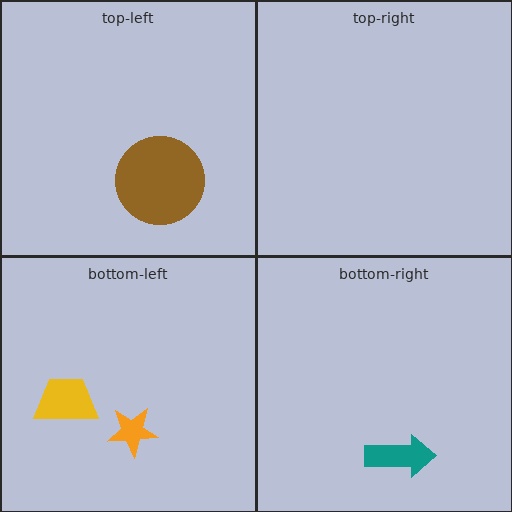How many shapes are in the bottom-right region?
1.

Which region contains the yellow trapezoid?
The bottom-left region.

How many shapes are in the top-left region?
1.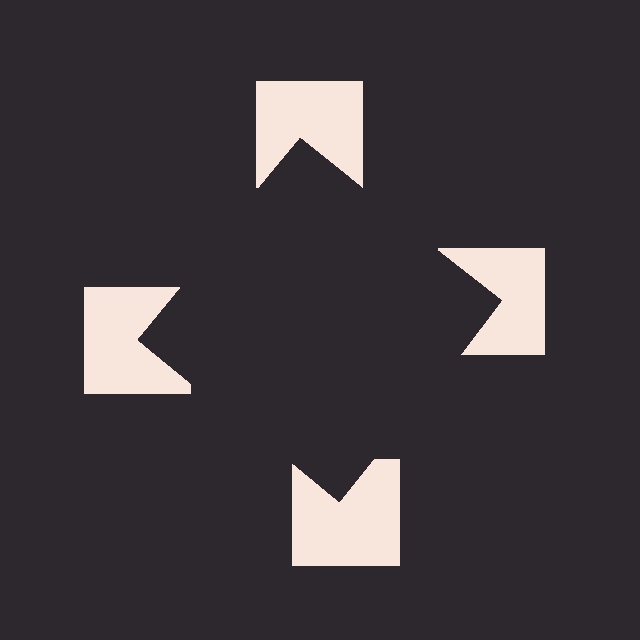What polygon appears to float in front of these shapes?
An illusory square — its edges are inferred from the aligned wedge cuts in the notched squares, not physically drawn.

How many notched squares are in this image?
There are 4 — one at each vertex of the illusory square.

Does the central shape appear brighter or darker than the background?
It typically appears slightly darker than the background, even though no actual brightness change is drawn.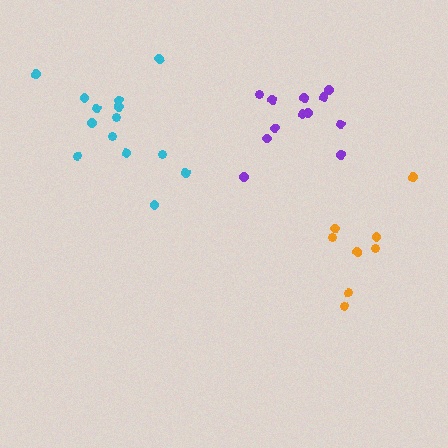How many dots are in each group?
Group 1: 8 dots, Group 2: 14 dots, Group 3: 12 dots (34 total).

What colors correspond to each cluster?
The clusters are colored: orange, cyan, purple.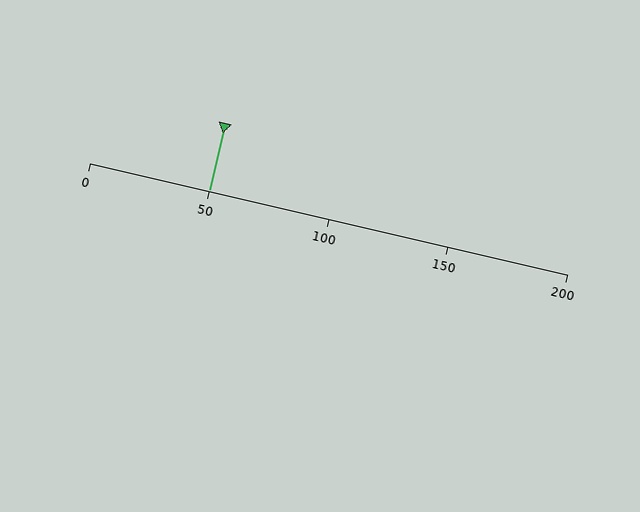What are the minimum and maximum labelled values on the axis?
The axis runs from 0 to 200.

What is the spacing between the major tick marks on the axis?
The major ticks are spaced 50 apart.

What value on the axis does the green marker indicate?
The marker indicates approximately 50.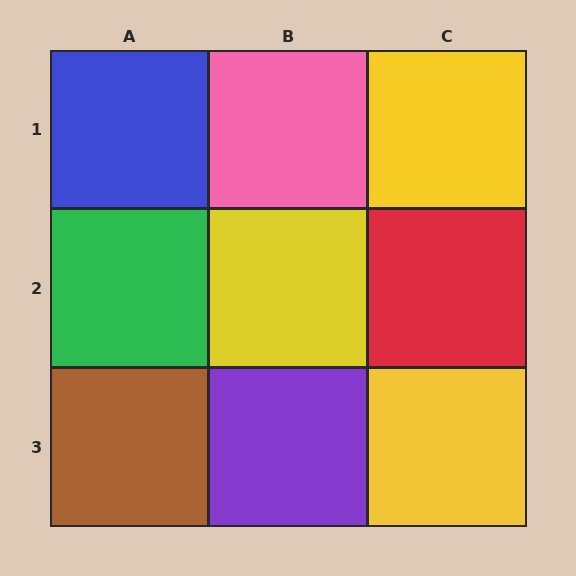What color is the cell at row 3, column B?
Purple.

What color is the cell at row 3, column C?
Yellow.